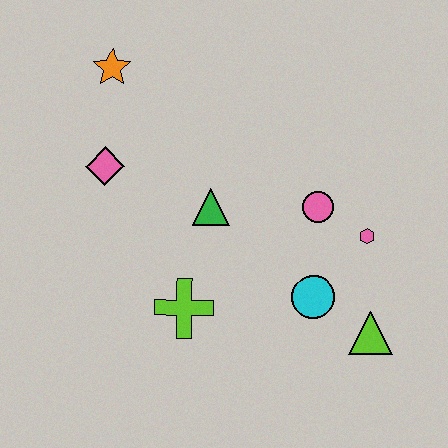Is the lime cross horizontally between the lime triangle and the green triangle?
No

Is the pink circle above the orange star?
No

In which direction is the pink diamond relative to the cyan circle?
The pink diamond is to the left of the cyan circle.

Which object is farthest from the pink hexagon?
The orange star is farthest from the pink hexagon.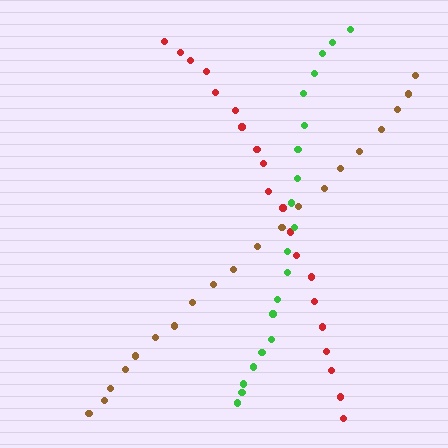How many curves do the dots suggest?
There are 3 distinct paths.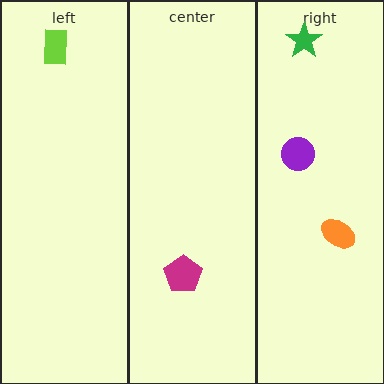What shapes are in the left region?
The lime rectangle.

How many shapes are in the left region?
1.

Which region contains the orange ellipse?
The right region.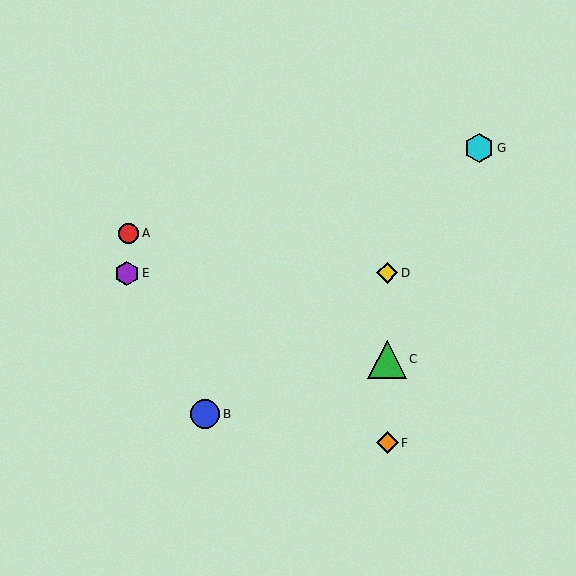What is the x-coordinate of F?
Object F is at x≈387.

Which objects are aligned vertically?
Objects C, D, F are aligned vertically.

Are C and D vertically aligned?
Yes, both are at x≈387.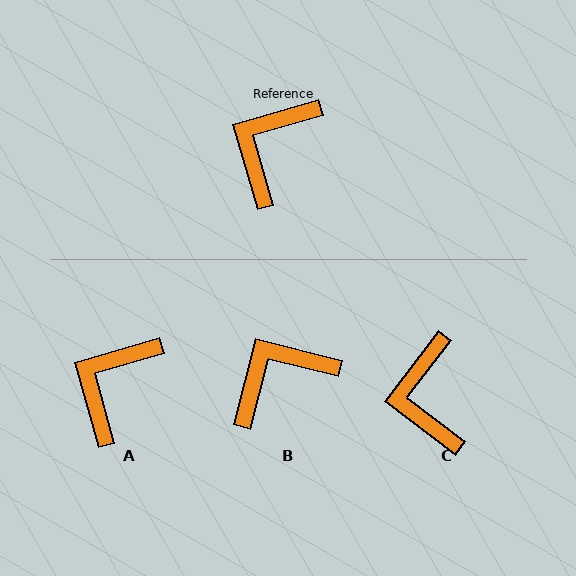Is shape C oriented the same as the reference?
No, it is off by about 37 degrees.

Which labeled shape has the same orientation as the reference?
A.